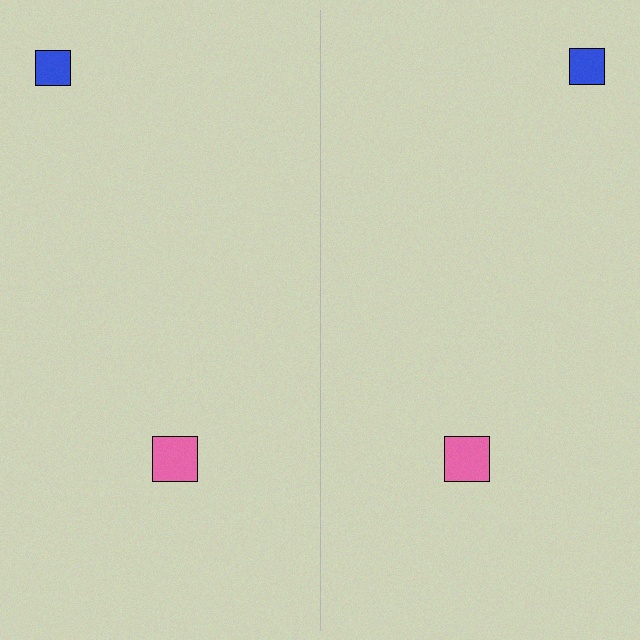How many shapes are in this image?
There are 4 shapes in this image.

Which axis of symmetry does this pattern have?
The pattern has a vertical axis of symmetry running through the center of the image.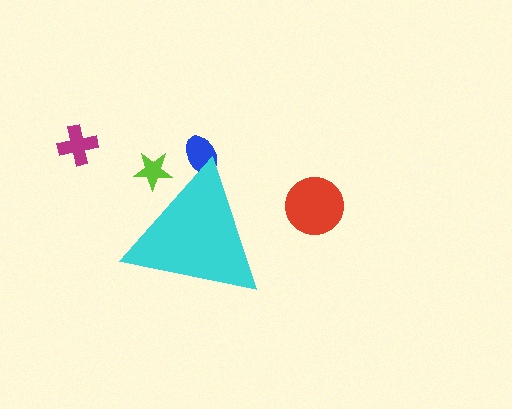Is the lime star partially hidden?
Yes, the lime star is partially hidden behind the cyan triangle.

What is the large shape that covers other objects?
A cyan triangle.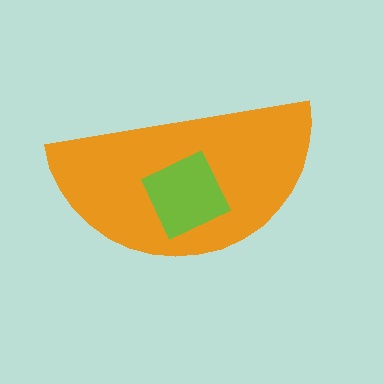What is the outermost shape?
The orange semicircle.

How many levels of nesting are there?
2.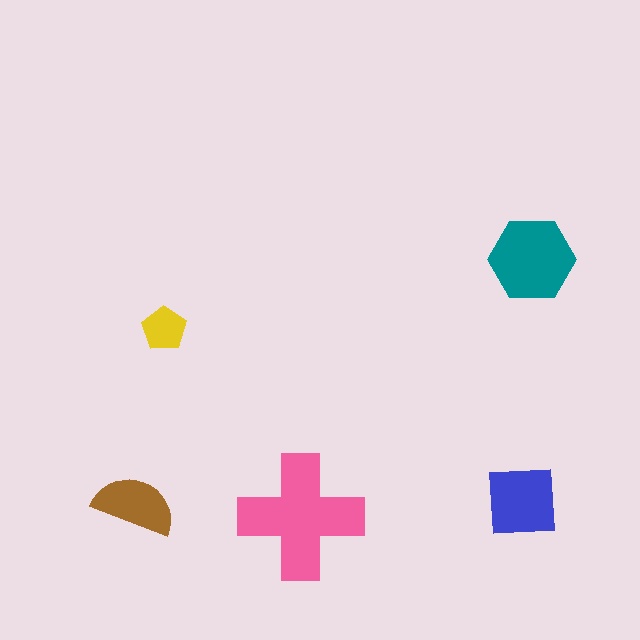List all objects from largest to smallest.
The pink cross, the teal hexagon, the blue square, the brown semicircle, the yellow pentagon.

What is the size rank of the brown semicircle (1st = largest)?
4th.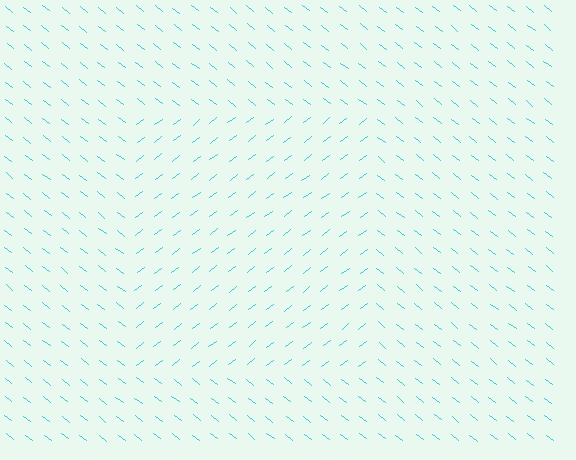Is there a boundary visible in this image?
Yes, there is a texture boundary formed by a change in line orientation.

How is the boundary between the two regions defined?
The boundary is defined purely by a change in line orientation (approximately 75 degrees difference). All lines are the same color and thickness.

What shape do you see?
I see a rectangle.